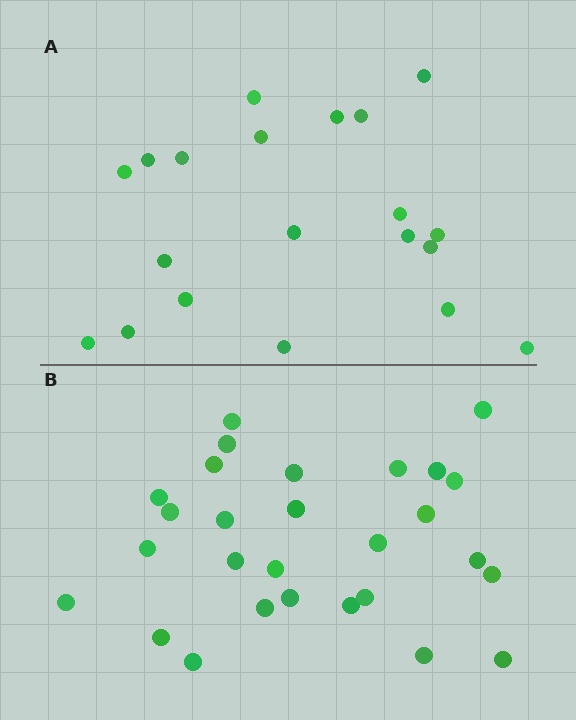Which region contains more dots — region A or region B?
Region B (the bottom region) has more dots.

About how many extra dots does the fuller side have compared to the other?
Region B has roughly 8 or so more dots than region A.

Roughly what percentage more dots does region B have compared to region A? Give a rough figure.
About 40% more.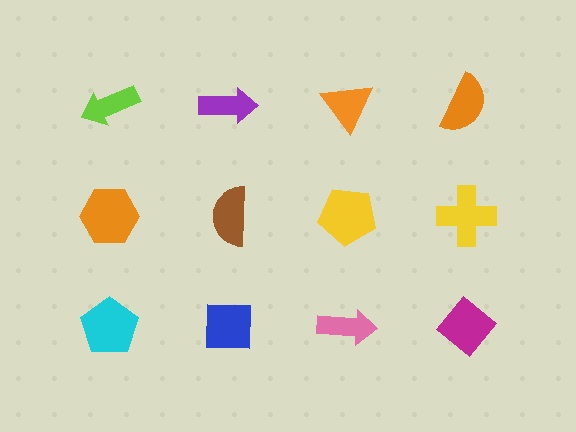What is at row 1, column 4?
An orange semicircle.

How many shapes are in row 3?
4 shapes.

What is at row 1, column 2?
A purple arrow.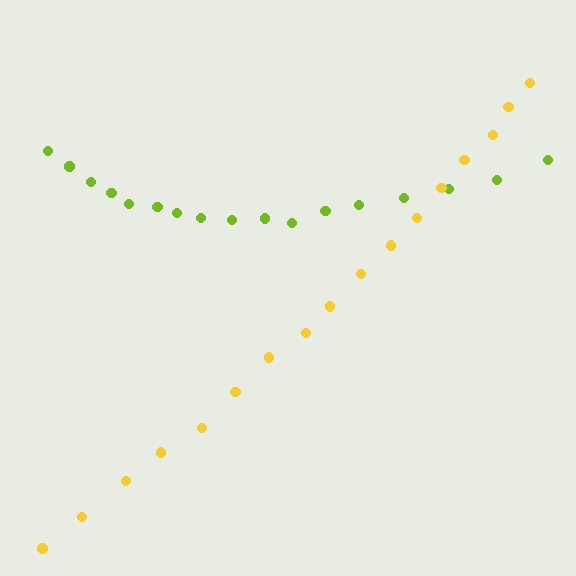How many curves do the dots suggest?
There are 2 distinct paths.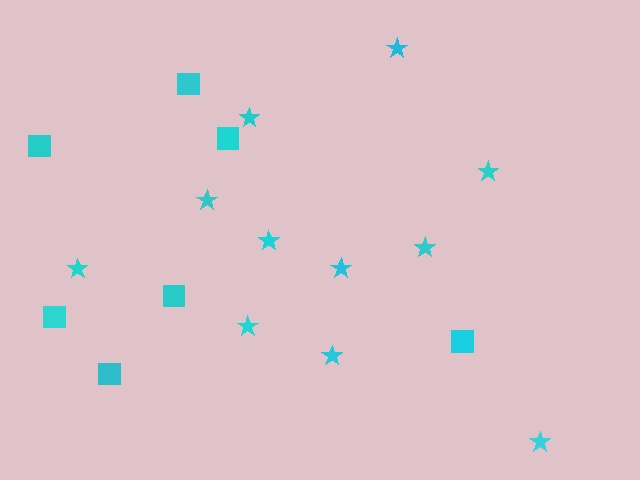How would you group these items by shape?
There are 2 groups: one group of squares (7) and one group of stars (11).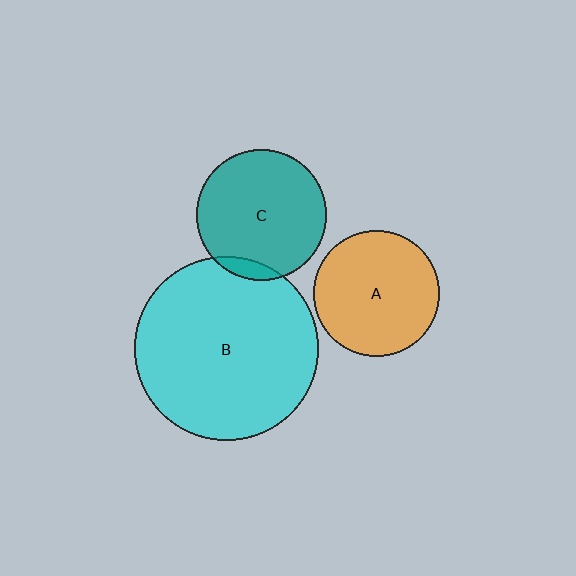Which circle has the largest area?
Circle B (cyan).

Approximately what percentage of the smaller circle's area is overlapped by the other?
Approximately 5%.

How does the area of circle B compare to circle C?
Approximately 2.0 times.